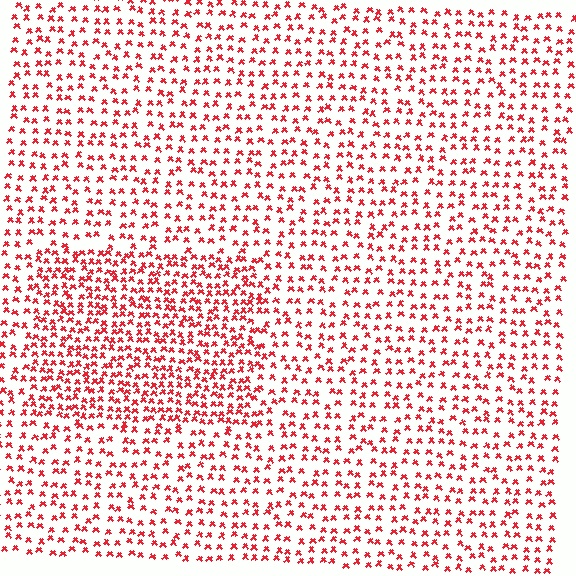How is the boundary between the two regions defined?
The boundary is defined by a change in element density (approximately 1.7x ratio). All elements are the same color, size, and shape.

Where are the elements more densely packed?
The elements are more densely packed inside the rectangle boundary.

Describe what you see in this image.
The image contains small red elements arranged at two different densities. A rectangle-shaped region is visible where the elements are more densely packed than the surrounding area.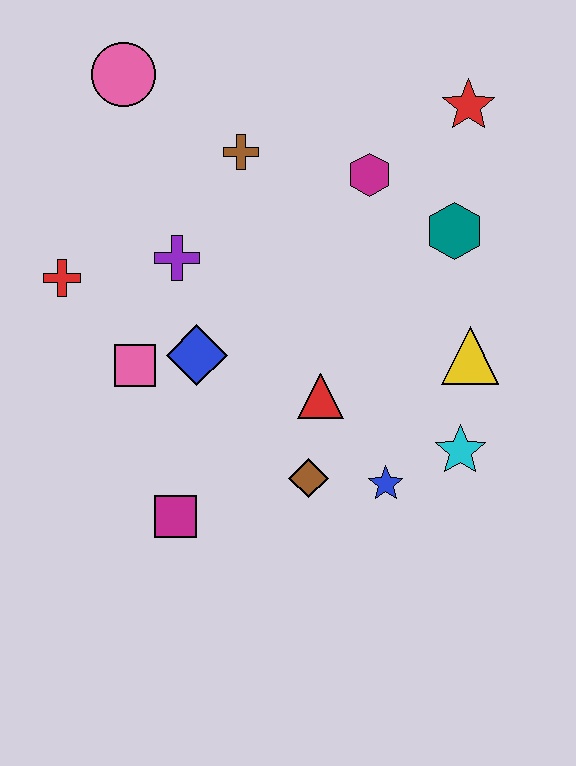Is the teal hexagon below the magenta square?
No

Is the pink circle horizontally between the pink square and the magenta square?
No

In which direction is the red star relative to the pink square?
The red star is to the right of the pink square.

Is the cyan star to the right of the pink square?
Yes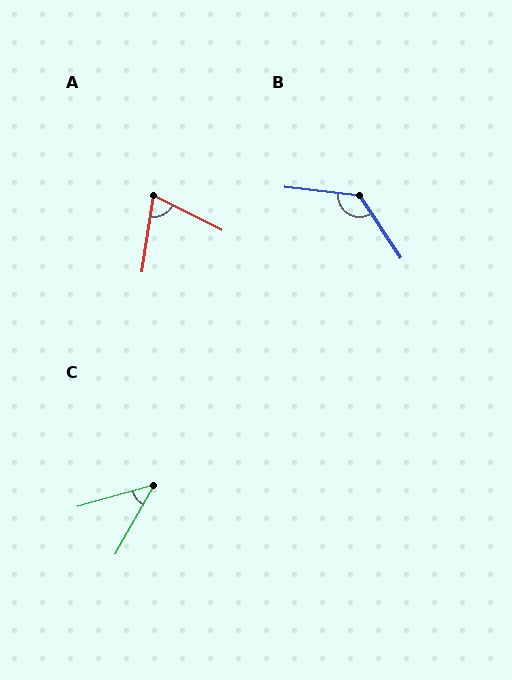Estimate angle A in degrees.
Approximately 72 degrees.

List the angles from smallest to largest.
C (45°), A (72°), B (130°).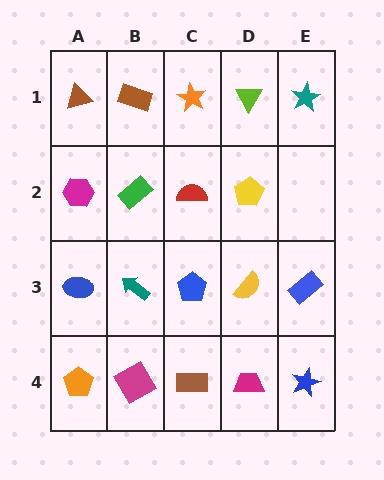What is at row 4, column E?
A blue star.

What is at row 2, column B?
A green rectangle.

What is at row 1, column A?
A brown triangle.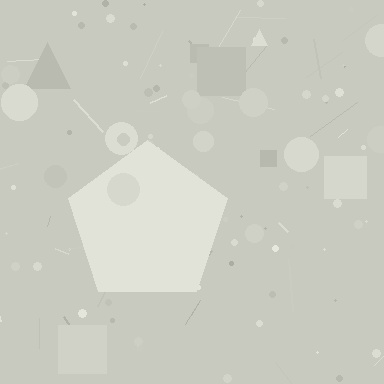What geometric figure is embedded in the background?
A pentagon is embedded in the background.